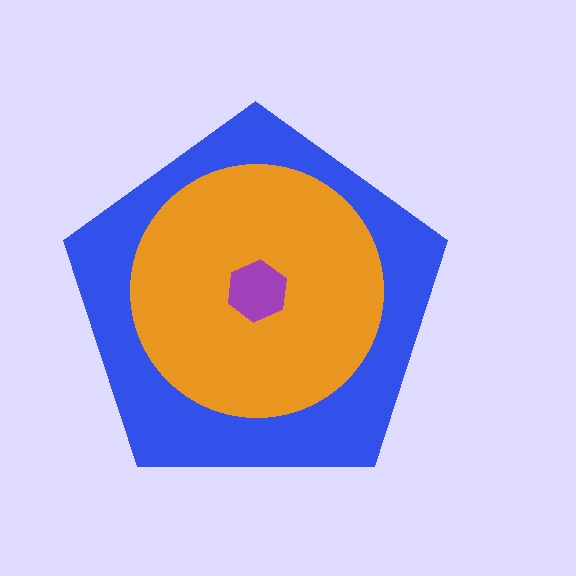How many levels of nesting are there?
3.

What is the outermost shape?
The blue pentagon.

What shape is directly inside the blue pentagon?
The orange circle.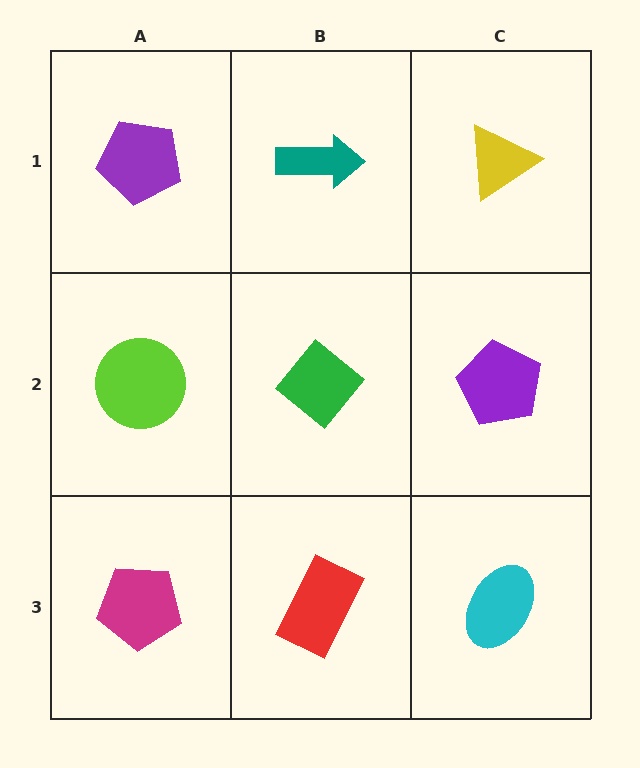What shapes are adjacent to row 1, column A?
A lime circle (row 2, column A), a teal arrow (row 1, column B).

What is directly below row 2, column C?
A cyan ellipse.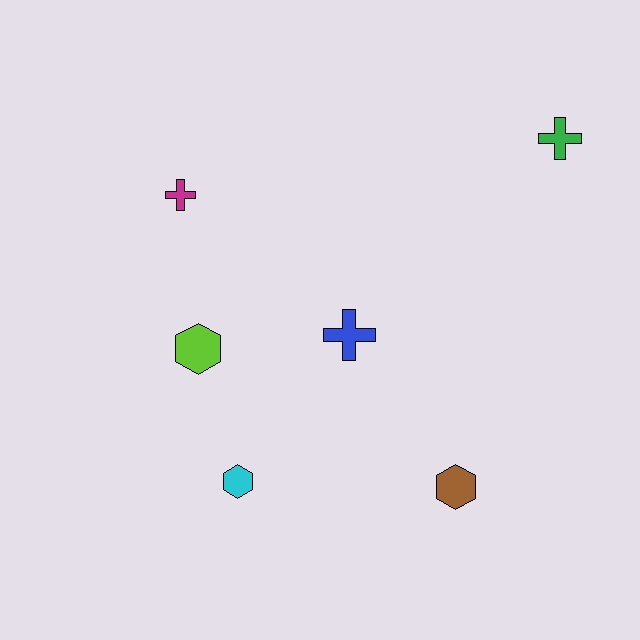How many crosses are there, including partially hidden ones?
There are 3 crosses.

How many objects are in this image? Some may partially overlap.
There are 6 objects.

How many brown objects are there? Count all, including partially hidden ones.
There is 1 brown object.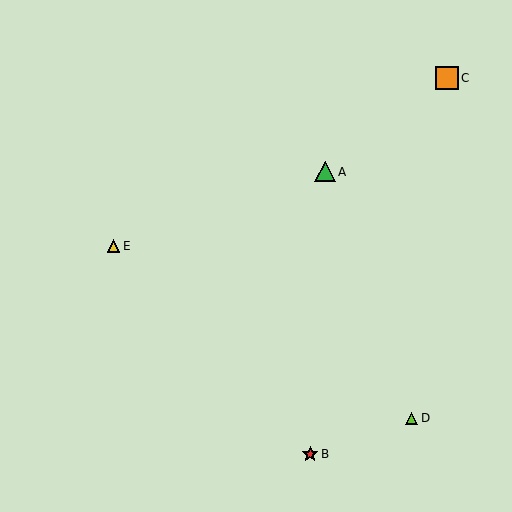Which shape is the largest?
The orange square (labeled C) is the largest.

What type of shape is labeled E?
Shape E is a yellow triangle.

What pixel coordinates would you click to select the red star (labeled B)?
Click at (310, 454) to select the red star B.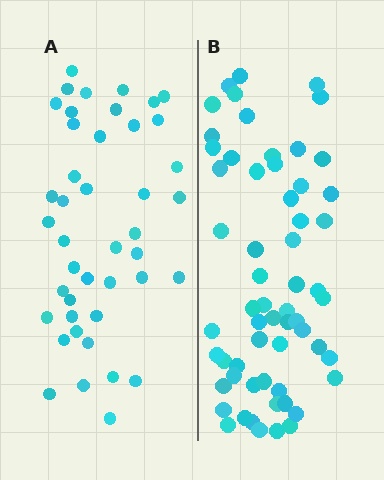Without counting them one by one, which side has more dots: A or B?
Region B (the right region) has more dots.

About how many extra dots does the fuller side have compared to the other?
Region B has approximately 15 more dots than region A.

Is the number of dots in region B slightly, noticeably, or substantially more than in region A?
Region B has noticeably more, but not dramatically so. The ratio is roughly 1.4 to 1.